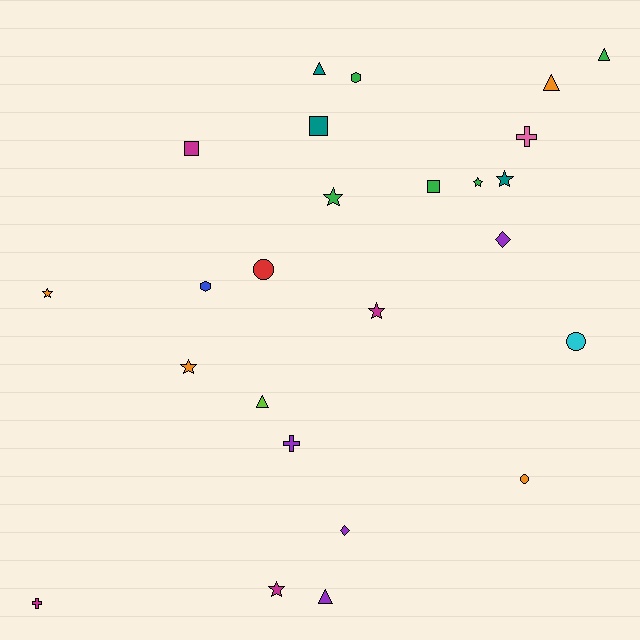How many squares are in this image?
There are 3 squares.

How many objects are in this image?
There are 25 objects.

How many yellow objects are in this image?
There are no yellow objects.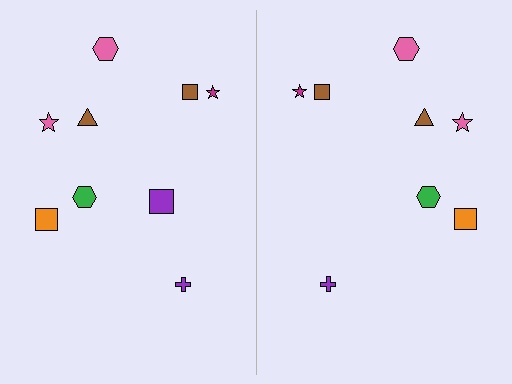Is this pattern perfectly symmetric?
No, the pattern is not perfectly symmetric. A purple square is missing from the right side.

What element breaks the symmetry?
A purple square is missing from the right side.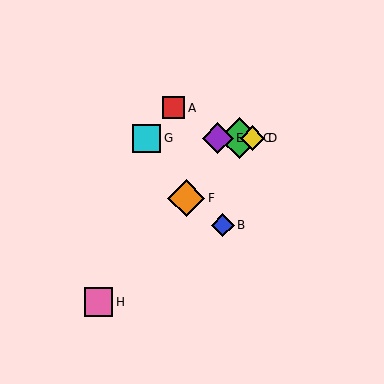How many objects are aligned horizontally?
4 objects (C, D, E, G) are aligned horizontally.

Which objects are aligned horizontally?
Objects C, D, E, G are aligned horizontally.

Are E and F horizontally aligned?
No, E is at y≈138 and F is at y≈198.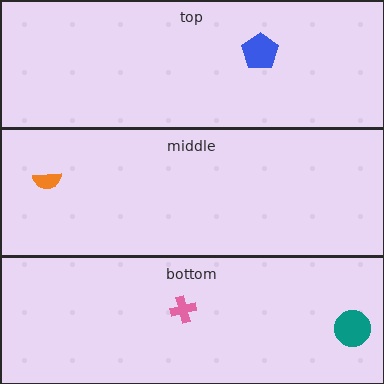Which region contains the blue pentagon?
The top region.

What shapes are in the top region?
The blue pentagon.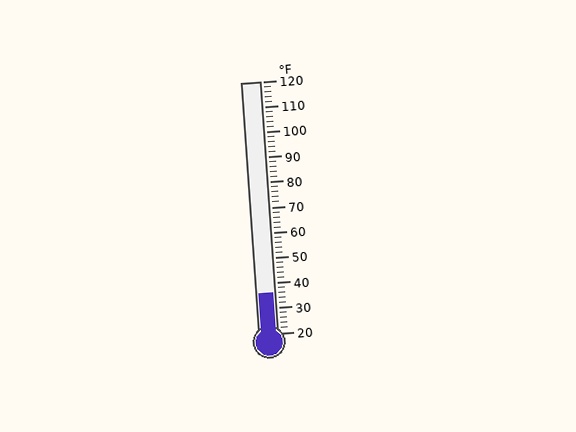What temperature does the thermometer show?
The thermometer shows approximately 36°F.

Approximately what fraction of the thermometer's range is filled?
The thermometer is filled to approximately 15% of its range.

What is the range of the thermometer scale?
The thermometer scale ranges from 20°F to 120°F.